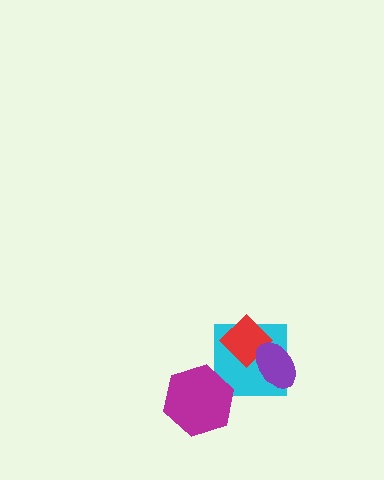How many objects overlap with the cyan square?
2 objects overlap with the cyan square.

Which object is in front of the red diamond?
The purple ellipse is in front of the red diamond.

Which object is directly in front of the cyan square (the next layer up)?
The red diamond is directly in front of the cyan square.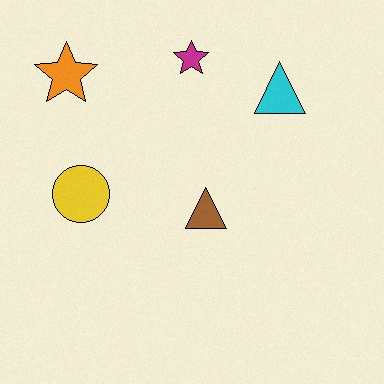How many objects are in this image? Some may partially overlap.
There are 5 objects.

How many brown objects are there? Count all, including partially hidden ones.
There is 1 brown object.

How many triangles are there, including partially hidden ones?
There are 2 triangles.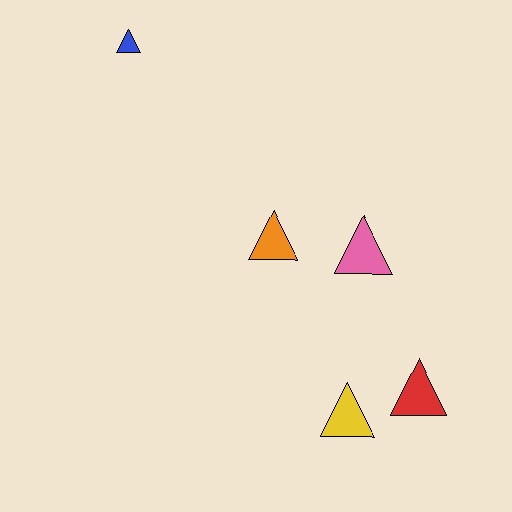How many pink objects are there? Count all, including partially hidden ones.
There is 1 pink object.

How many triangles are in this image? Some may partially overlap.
There are 5 triangles.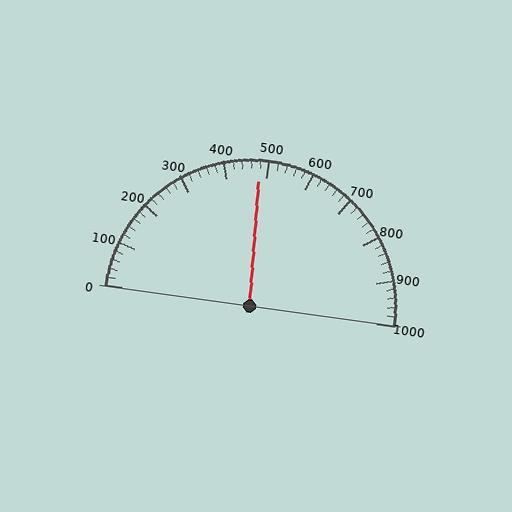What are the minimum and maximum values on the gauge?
The gauge ranges from 0 to 1000.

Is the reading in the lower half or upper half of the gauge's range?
The reading is in the lower half of the range (0 to 1000).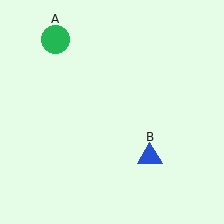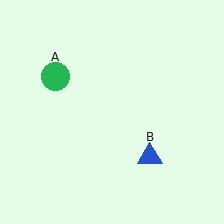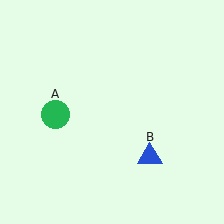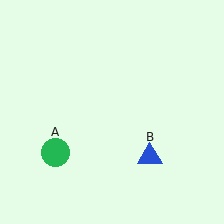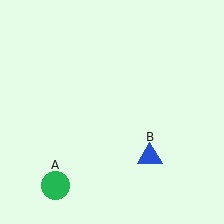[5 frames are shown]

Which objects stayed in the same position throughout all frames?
Blue triangle (object B) remained stationary.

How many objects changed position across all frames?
1 object changed position: green circle (object A).